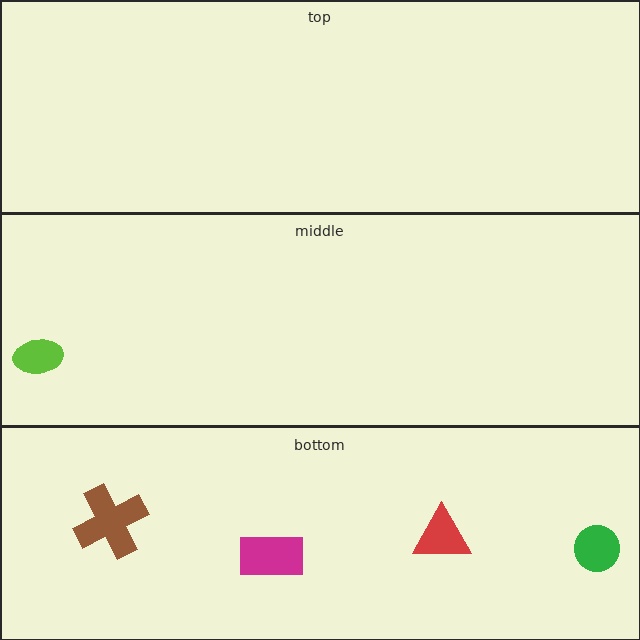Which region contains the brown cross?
The bottom region.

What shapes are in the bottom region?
The red triangle, the magenta rectangle, the brown cross, the green circle.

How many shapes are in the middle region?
1.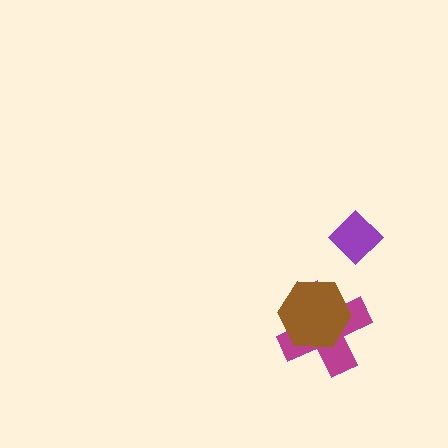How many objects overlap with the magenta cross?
1 object overlaps with the magenta cross.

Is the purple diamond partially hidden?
No, no other shape covers it.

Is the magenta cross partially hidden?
Yes, it is partially covered by another shape.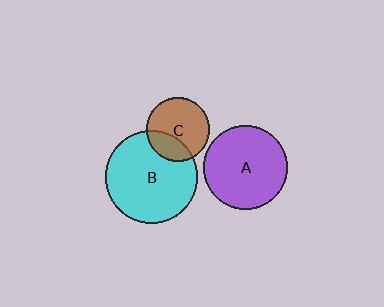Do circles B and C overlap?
Yes.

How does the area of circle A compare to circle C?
Approximately 1.8 times.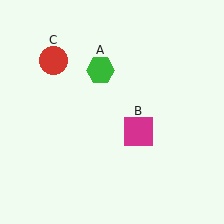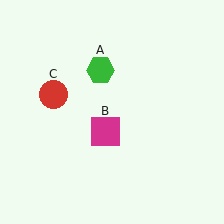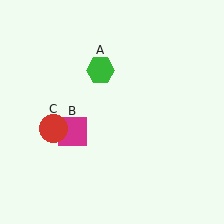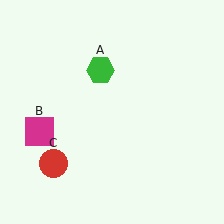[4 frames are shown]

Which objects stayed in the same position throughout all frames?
Green hexagon (object A) remained stationary.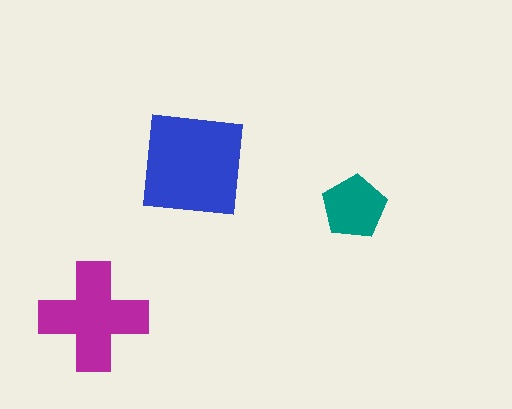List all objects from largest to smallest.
The blue square, the magenta cross, the teal pentagon.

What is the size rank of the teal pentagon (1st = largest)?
3rd.